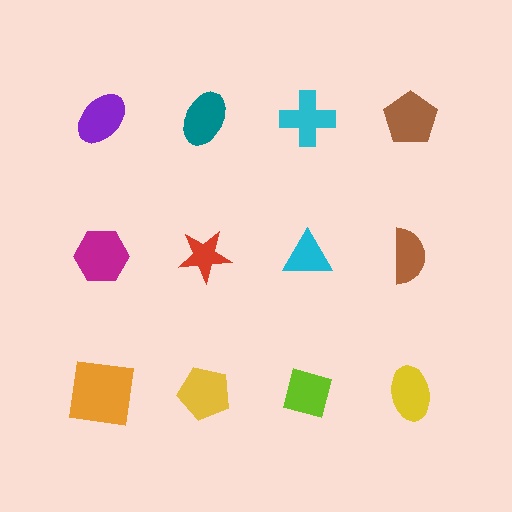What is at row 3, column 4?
A yellow ellipse.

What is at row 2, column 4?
A brown semicircle.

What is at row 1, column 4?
A brown pentagon.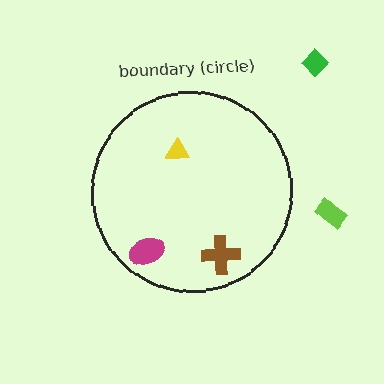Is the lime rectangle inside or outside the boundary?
Outside.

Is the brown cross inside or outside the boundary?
Inside.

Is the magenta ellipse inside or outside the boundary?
Inside.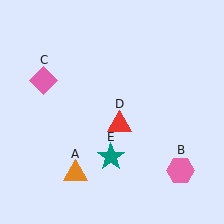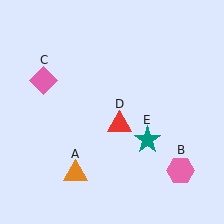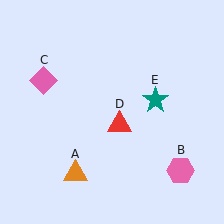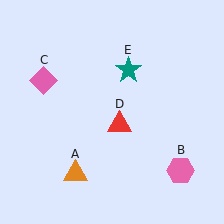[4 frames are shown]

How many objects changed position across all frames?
1 object changed position: teal star (object E).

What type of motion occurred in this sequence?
The teal star (object E) rotated counterclockwise around the center of the scene.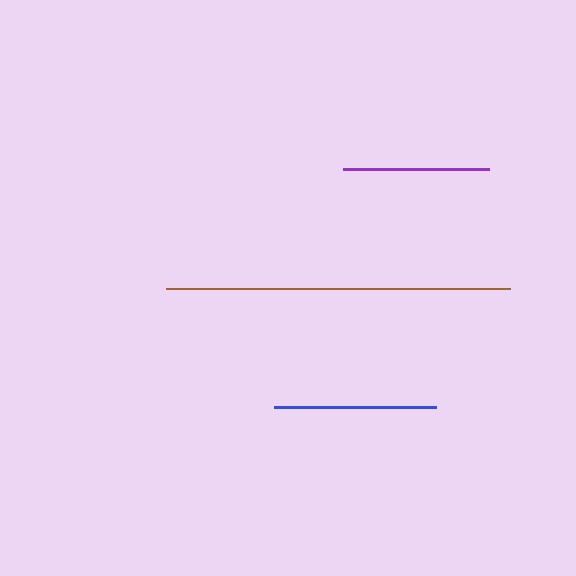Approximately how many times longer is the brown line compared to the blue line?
The brown line is approximately 2.1 times the length of the blue line.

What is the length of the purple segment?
The purple segment is approximately 146 pixels long.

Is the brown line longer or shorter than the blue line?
The brown line is longer than the blue line.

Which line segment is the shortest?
The purple line is the shortest at approximately 146 pixels.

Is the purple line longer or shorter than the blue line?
The blue line is longer than the purple line.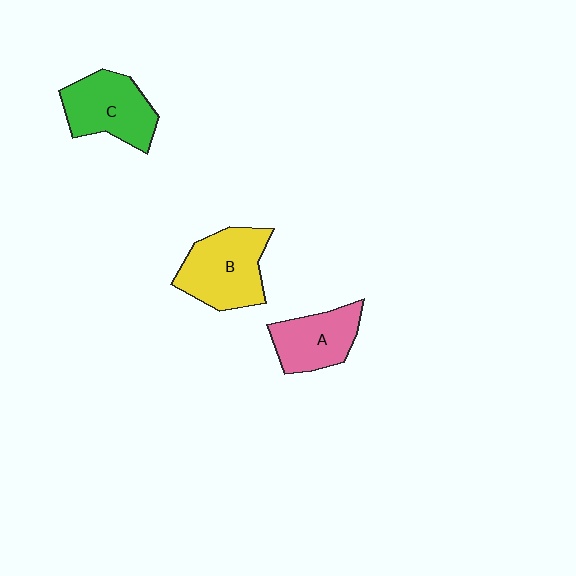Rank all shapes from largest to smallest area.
From largest to smallest: B (yellow), C (green), A (pink).